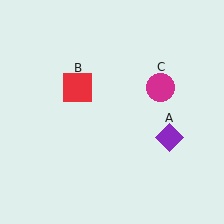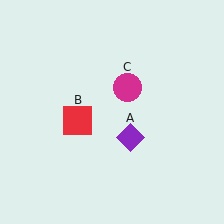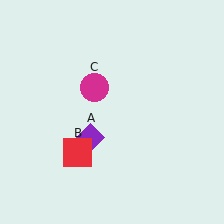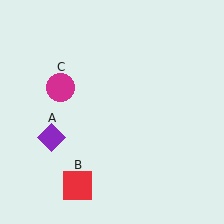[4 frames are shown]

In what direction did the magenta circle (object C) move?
The magenta circle (object C) moved left.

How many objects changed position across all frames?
3 objects changed position: purple diamond (object A), red square (object B), magenta circle (object C).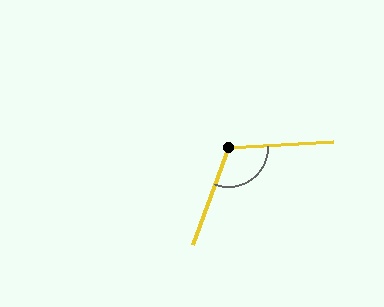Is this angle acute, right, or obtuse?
It is obtuse.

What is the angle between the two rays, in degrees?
Approximately 113 degrees.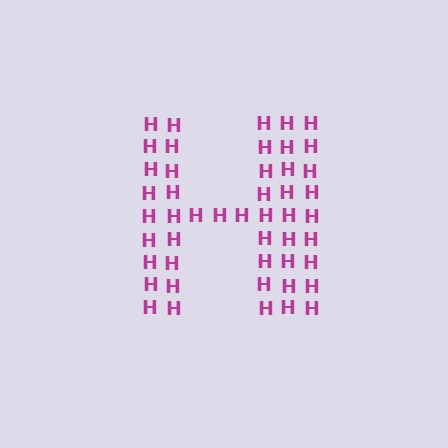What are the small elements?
The small elements are letter H's.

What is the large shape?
The large shape is the letter H.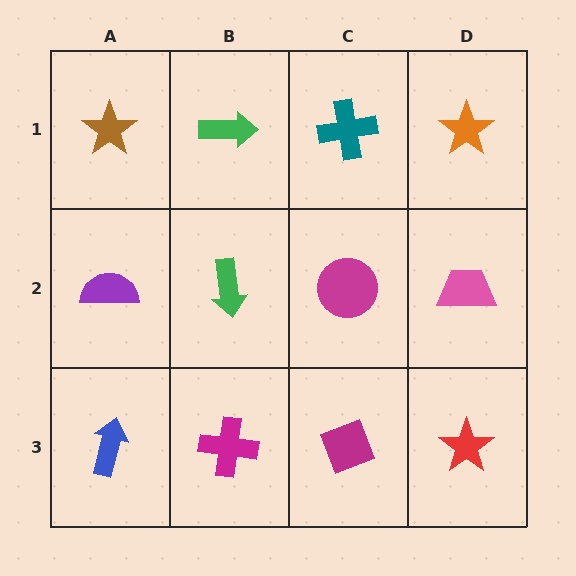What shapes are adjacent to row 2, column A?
A brown star (row 1, column A), a blue arrow (row 3, column A), a green arrow (row 2, column B).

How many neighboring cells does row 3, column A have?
2.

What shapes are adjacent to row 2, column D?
An orange star (row 1, column D), a red star (row 3, column D), a magenta circle (row 2, column C).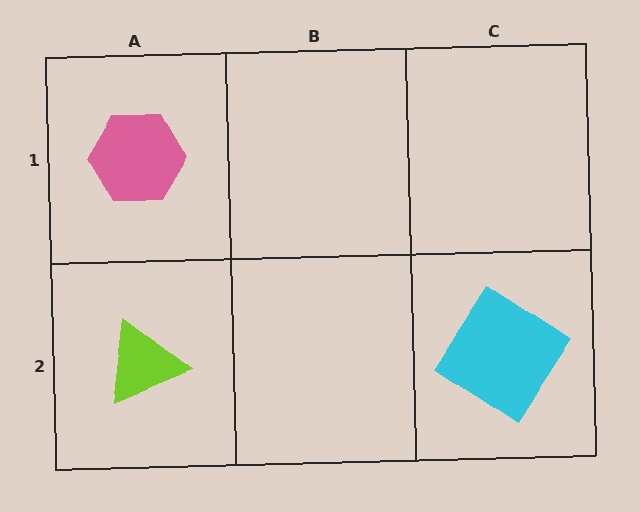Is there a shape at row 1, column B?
No, that cell is empty.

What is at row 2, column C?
A cyan diamond.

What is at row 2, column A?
A lime triangle.